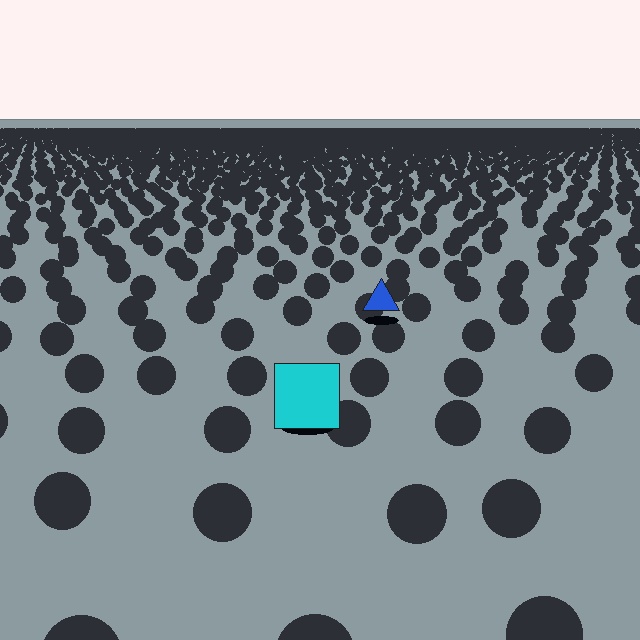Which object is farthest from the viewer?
The blue triangle is farthest from the viewer. It appears smaller and the ground texture around it is denser.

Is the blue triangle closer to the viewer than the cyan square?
No. The cyan square is closer — you can tell from the texture gradient: the ground texture is coarser near it.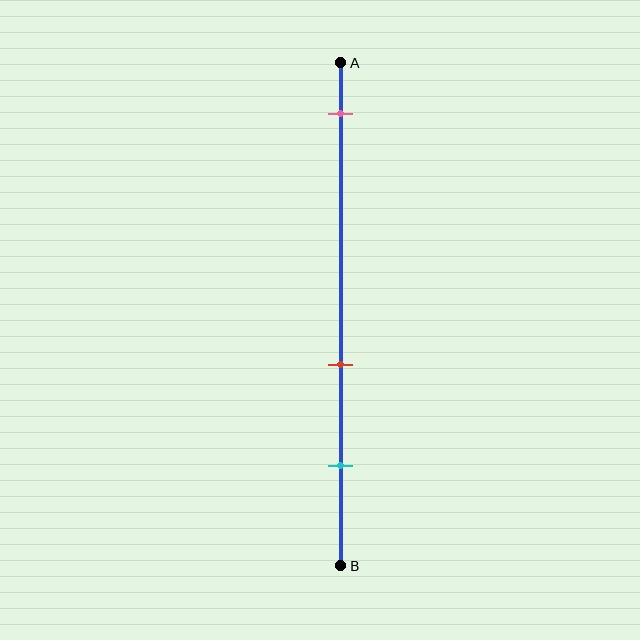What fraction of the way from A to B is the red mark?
The red mark is approximately 60% (0.6) of the way from A to B.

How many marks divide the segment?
There are 3 marks dividing the segment.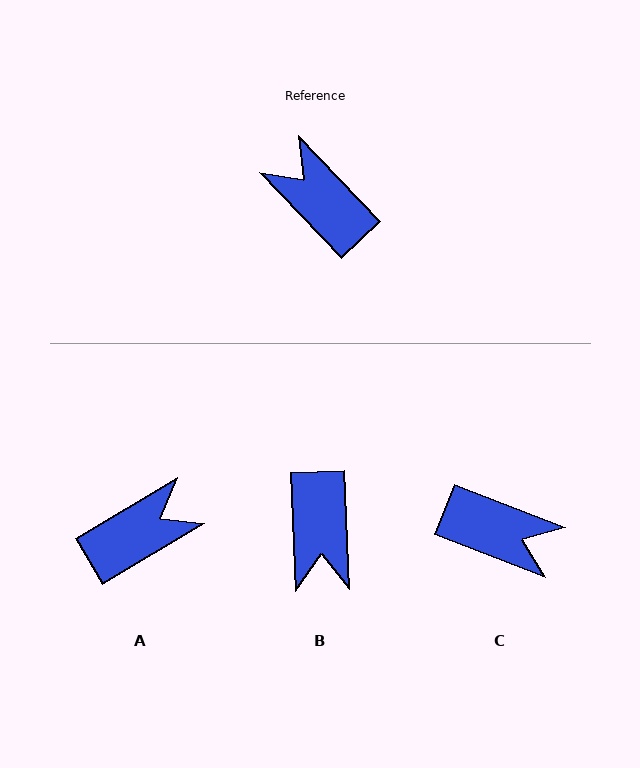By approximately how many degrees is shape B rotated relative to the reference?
Approximately 139 degrees counter-clockwise.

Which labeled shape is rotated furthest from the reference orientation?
C, about 155 degrees away.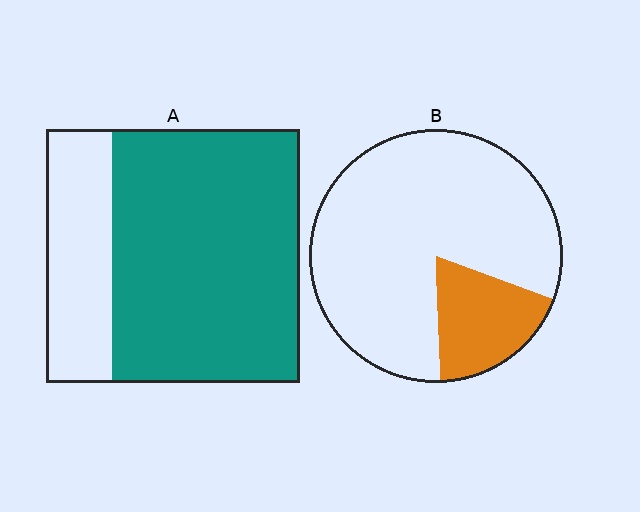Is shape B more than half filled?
No.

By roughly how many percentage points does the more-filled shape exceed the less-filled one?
By roughly 55 percentage points (A over B).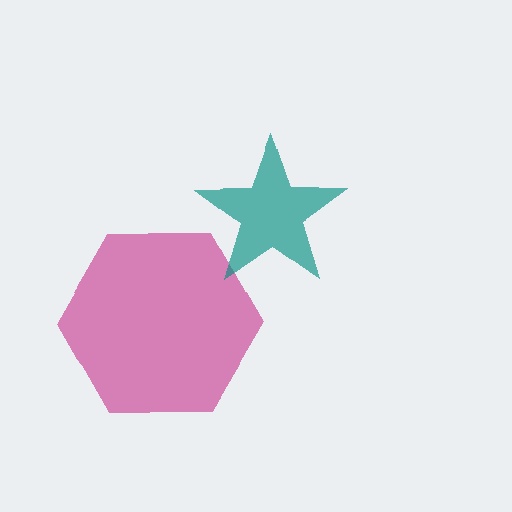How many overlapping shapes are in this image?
There are 2 overlapping shapes in the image.